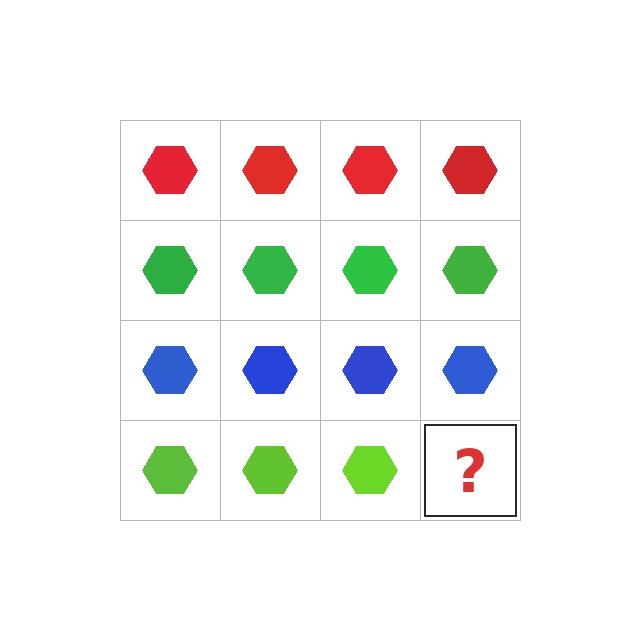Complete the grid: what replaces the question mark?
The question mark should be replaced with a lime hexagon.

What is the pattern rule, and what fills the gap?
The rule is that each row has a consistent color. The gap should be filled with a lime hexagon.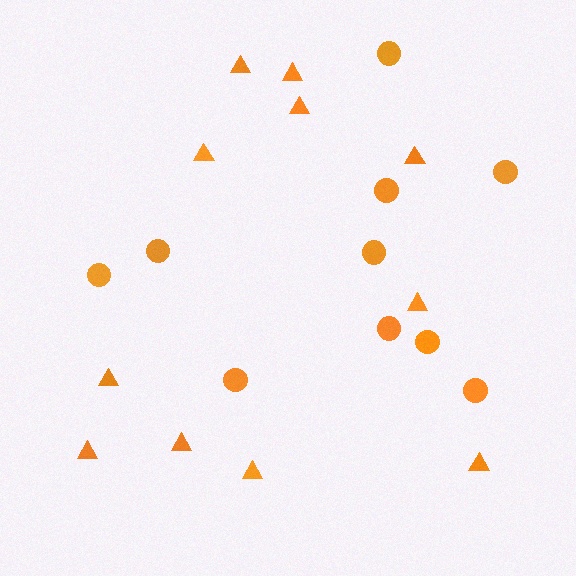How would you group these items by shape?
There are 2 groups: one group of circles (10) and one group of triangles (11).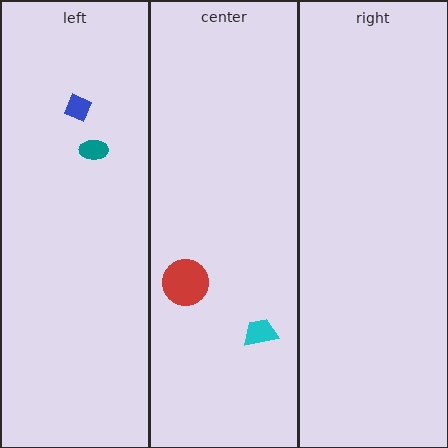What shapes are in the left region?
The teal ellipse, the blue diamond.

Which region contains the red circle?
The center region.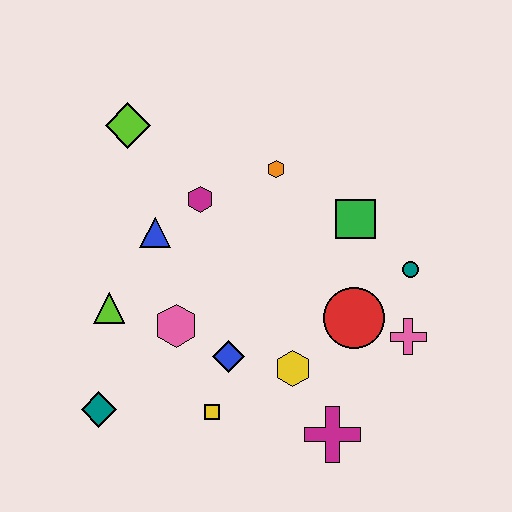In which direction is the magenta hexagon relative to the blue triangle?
The magenta hexagon is to the right of the blue triangle.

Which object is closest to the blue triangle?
The magenta hexagon is closest to the blue triangle.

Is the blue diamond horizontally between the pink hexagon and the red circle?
Yes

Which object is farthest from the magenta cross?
The lime diamond is farthest from the magenta cross.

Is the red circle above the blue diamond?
Yes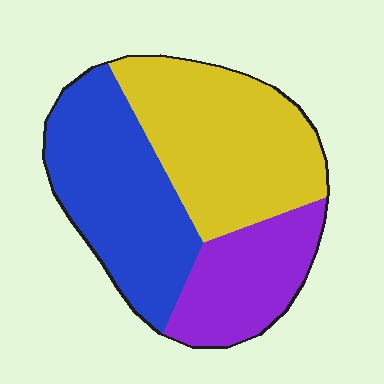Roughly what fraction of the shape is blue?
Blue takes up between a third and a half of the shape.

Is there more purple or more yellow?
Yellow.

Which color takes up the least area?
Purple, at roughly 25%.